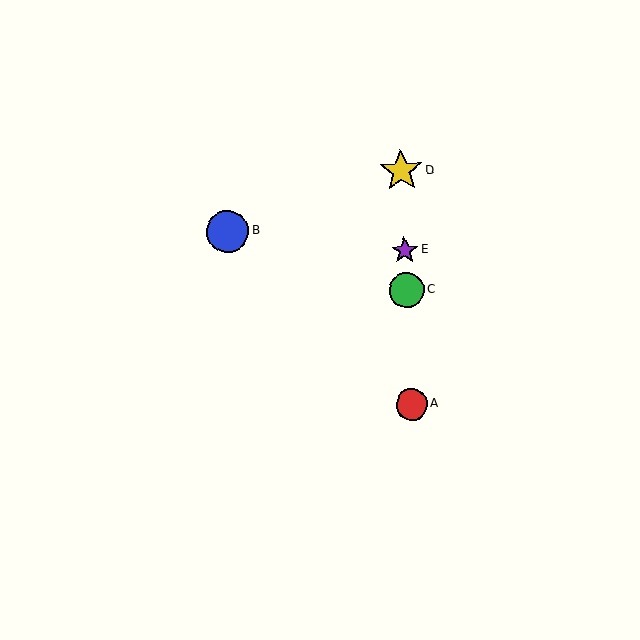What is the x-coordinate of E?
Object E is at x≈405.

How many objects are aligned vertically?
4 objects (A, C, D, E) are aligned vertically.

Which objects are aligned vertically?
Objects A, C, D, E are aligned vertically.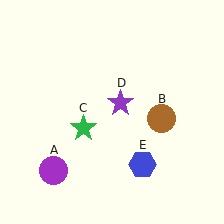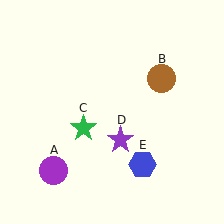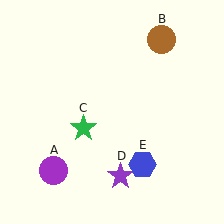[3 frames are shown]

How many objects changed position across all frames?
2 objects changed position: brown circle (object B), purple star (object D).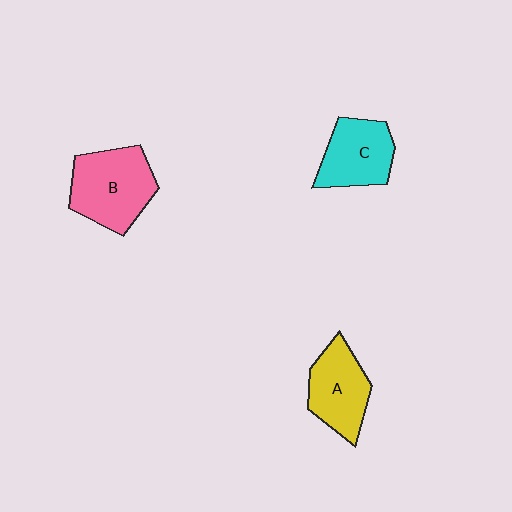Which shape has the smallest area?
Shape C (cyan).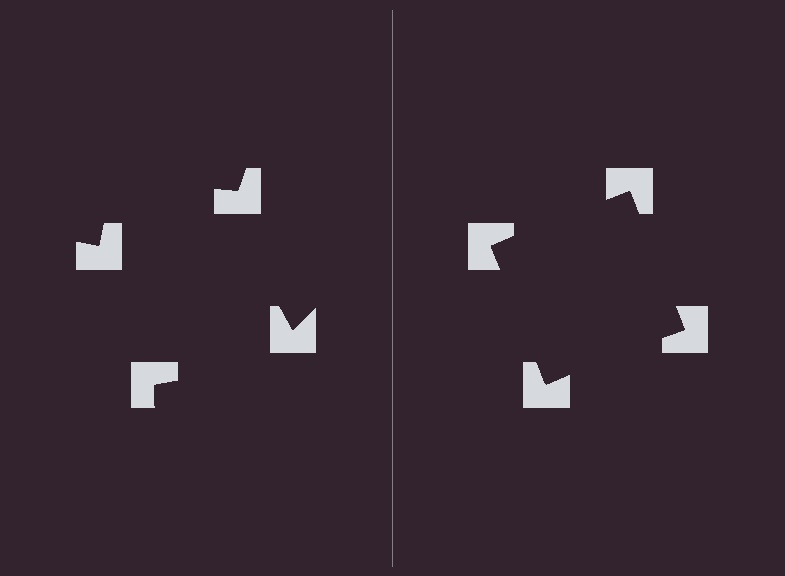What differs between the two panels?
The notched squares are positioned identically on both sides; only the wedge orientations differ. On the right they align to a square; on the left they are misaligned.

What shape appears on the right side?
An illusory square.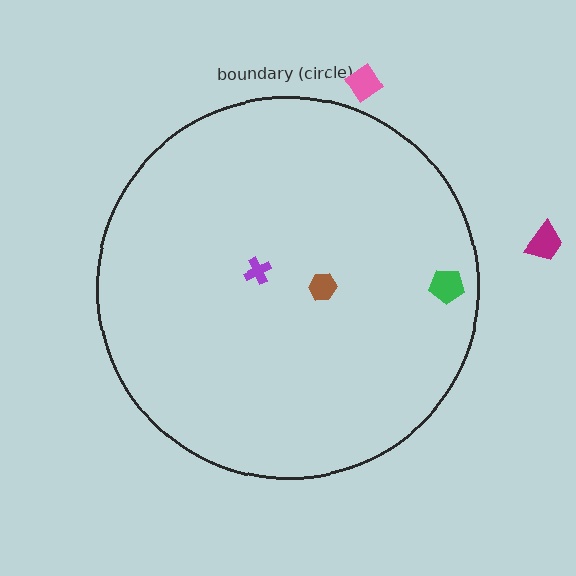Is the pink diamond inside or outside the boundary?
Outside.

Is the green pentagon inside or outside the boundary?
Inside.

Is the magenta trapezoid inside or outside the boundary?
Outside.